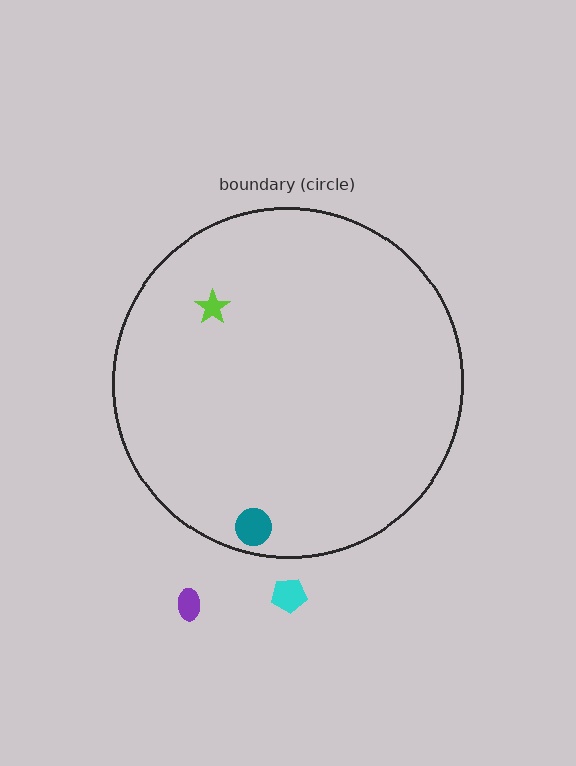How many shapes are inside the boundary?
2 inside, 2 outside.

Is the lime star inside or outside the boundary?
Inside.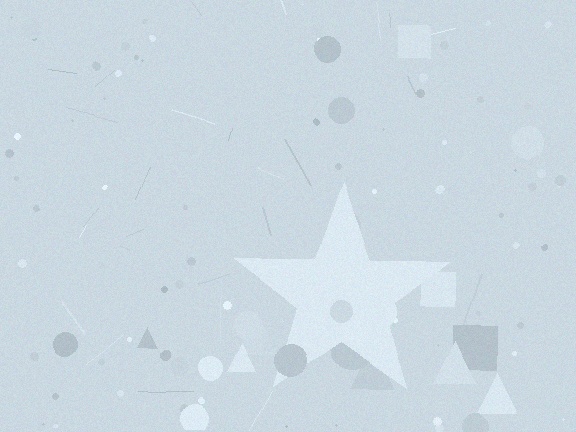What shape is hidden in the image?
A star is hidden in the image.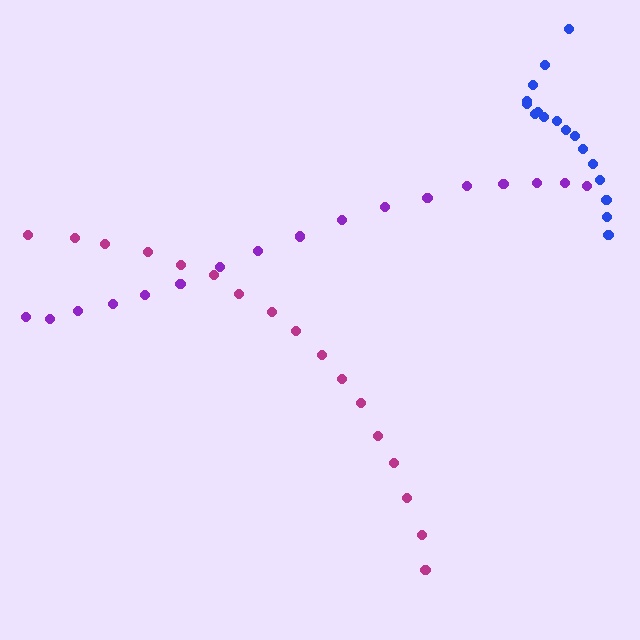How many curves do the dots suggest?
There are 3 distinct paths.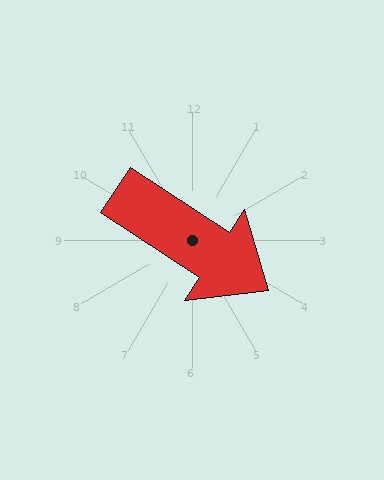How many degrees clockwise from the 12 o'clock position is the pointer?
Approximately 123 degrees.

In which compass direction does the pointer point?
Southeast.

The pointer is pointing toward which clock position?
Roughly 4 o'clock.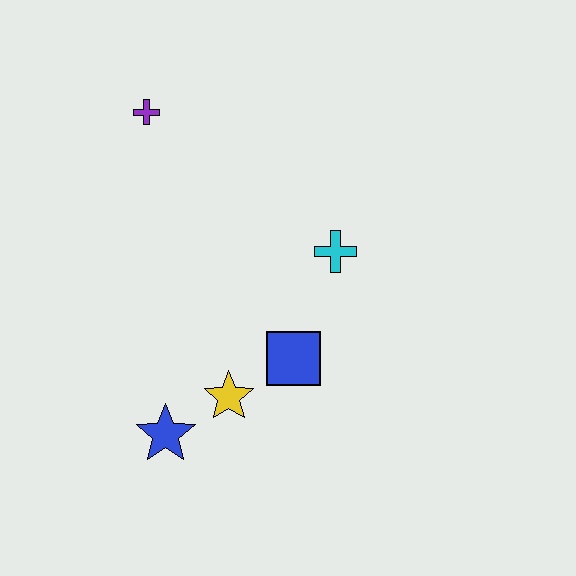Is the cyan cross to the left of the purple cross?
No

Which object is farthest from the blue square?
The purple cross is farthest from the blue square.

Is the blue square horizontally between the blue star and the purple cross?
No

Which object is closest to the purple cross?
The cyan cross is closest to the purple cross.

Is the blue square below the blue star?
No